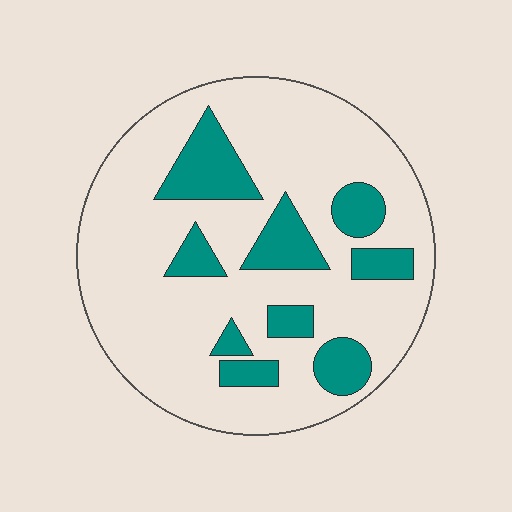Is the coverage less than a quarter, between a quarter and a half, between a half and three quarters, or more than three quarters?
Less than a quarter.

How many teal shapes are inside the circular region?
9.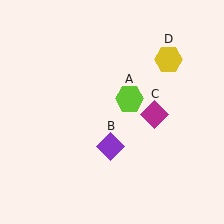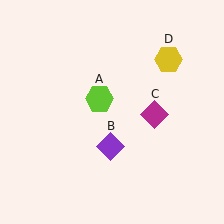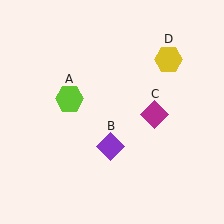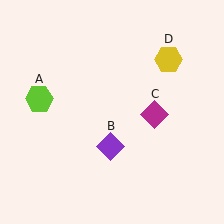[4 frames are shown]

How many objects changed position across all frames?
1 object changed position: lime hexagon (object A).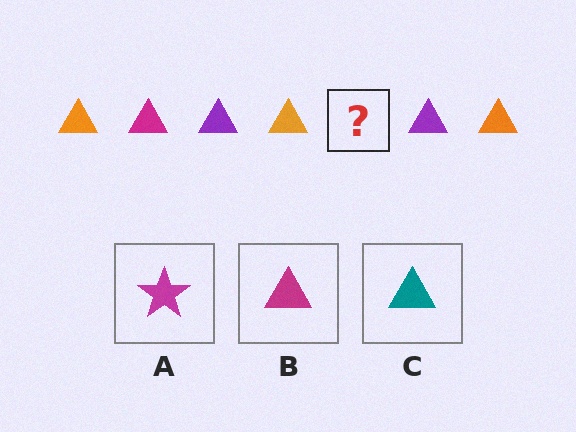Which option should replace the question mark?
Option B.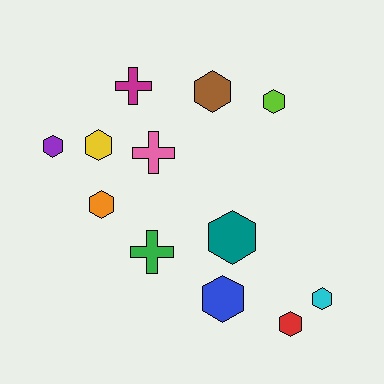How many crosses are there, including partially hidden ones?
There are 3 crosses.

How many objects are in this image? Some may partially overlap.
There are 12 objects.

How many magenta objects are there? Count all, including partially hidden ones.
There is 1 magenta object.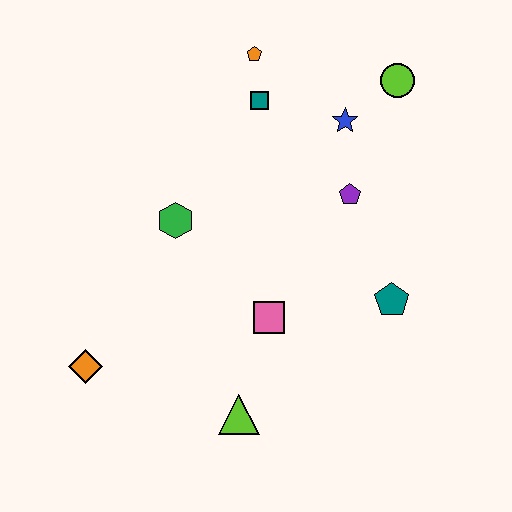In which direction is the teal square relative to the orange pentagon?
The teal square is below the orange pentagon.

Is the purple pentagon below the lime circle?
Yes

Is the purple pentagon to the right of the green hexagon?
Yes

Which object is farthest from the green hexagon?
The lime circle is farthest from the green hexagon.